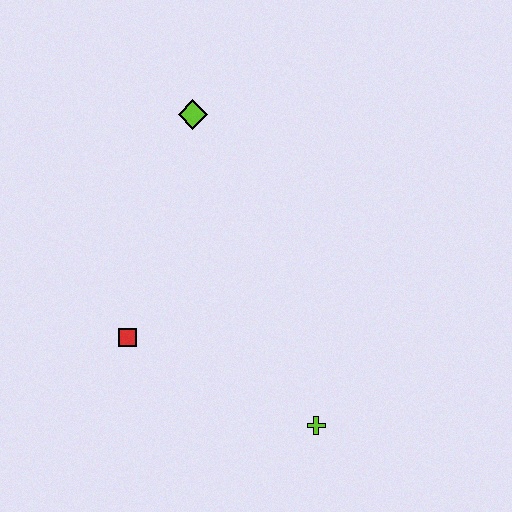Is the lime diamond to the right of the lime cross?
No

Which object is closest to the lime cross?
The red square is closest to the lime cross.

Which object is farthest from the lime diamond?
The lime cross is farthest from the lime diamond.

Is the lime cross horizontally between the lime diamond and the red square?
No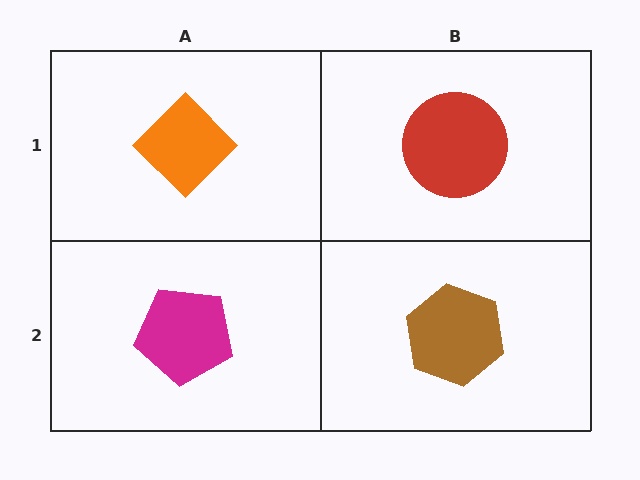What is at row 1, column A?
An orange diamond.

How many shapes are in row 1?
2 shapes.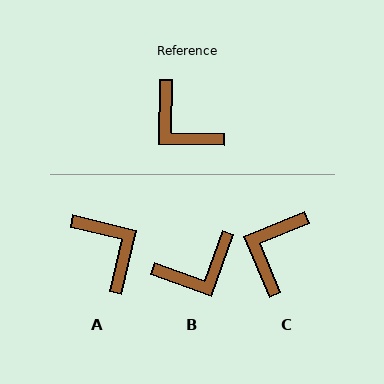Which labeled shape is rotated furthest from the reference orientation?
A, about 168 degrees away.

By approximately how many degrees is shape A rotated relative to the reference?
Approximately 168 degrees counter-clockwise.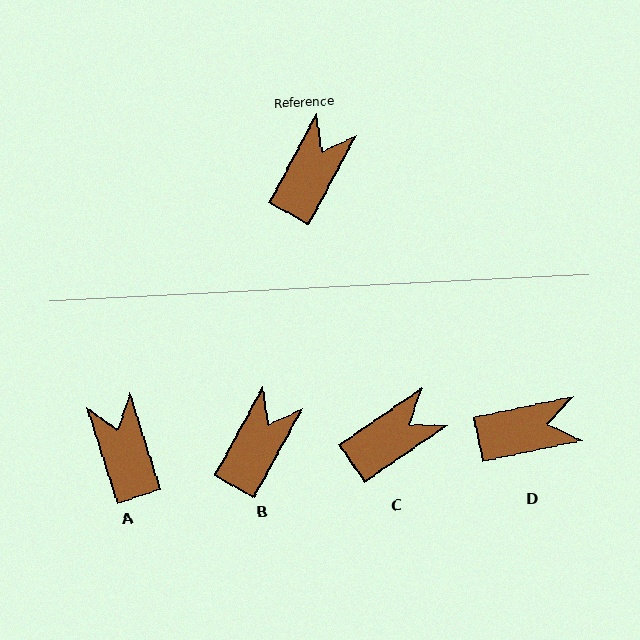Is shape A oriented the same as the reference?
No, it is off by about 46 degrees.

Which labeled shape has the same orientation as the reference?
B.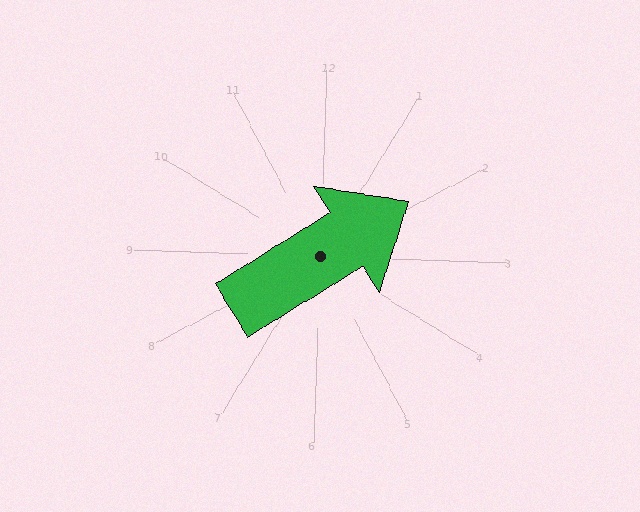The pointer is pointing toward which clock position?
Roughly 2 o'clock.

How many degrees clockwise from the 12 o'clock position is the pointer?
Approximately 57 degrees.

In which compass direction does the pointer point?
Northeast.